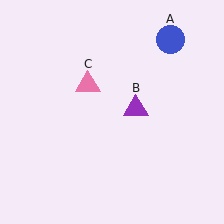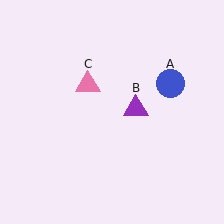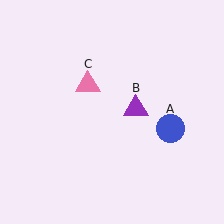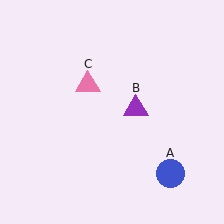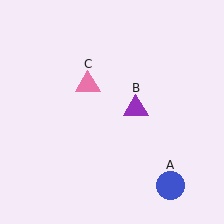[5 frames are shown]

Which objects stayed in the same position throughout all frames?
Purple triangle (object B) and pink triangle (object C) remained stationary.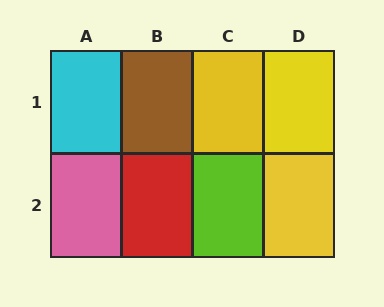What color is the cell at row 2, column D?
Yellow.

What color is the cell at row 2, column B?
Red.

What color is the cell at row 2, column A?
Pink.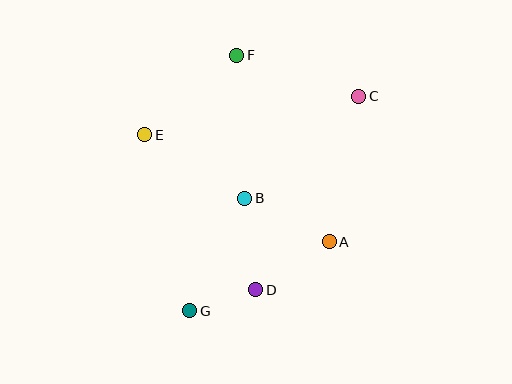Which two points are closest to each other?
Points D and G are closest to each other.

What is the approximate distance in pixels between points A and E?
The distance between A and E is approximately 213 pixels.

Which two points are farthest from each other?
Points C and G are farthest from each other.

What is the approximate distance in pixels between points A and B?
The distance between A and B is approximately 95 pixels.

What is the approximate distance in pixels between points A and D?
The distance between A and D is approximately 88 pixels.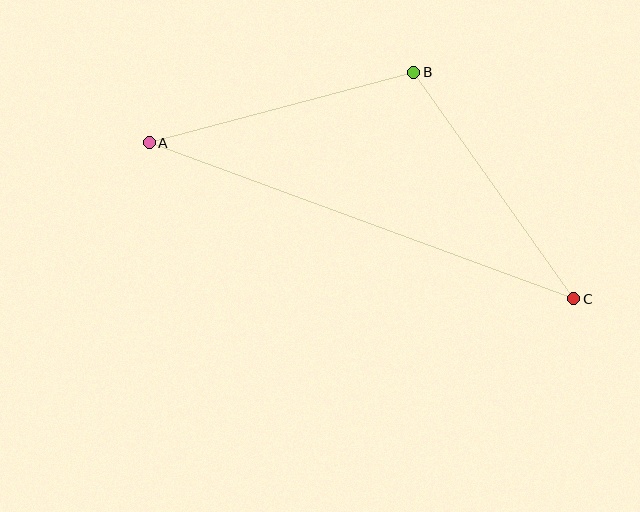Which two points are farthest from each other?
Points A and C are farthest from each other.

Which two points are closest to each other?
Points A and B are closest to each other.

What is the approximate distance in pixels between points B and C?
The distance between B and C is approximately 277 pixels.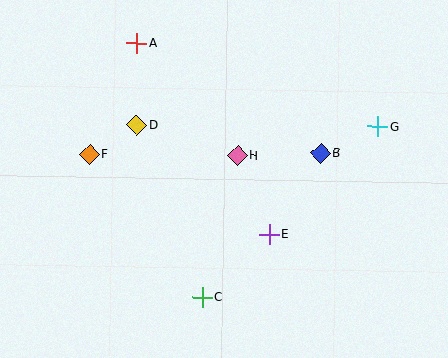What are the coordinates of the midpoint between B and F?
The midpoint between B and F is at (205, 153).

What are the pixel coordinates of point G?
Point G is at (378, 126).